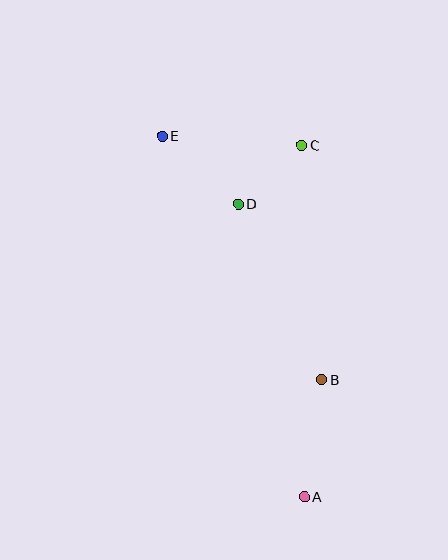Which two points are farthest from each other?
Points A and E are farthest from each other.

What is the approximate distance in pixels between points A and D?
The distance between A and D is approximately 300 pixels.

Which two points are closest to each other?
Points C and D are closest to each other.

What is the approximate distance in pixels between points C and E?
The distance between C and E is approximately 140 pixels.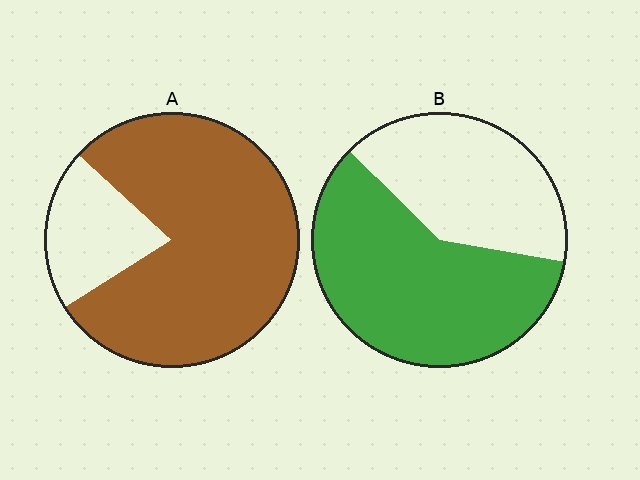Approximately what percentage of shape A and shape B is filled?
A is approximately 80% and B is approximately 60%.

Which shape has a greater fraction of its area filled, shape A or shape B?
Shape A.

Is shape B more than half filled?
Yes.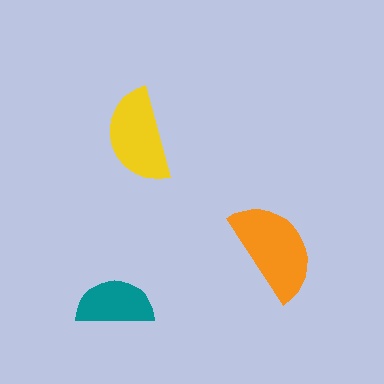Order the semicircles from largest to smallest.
the orange one, the yellow one, the teal one.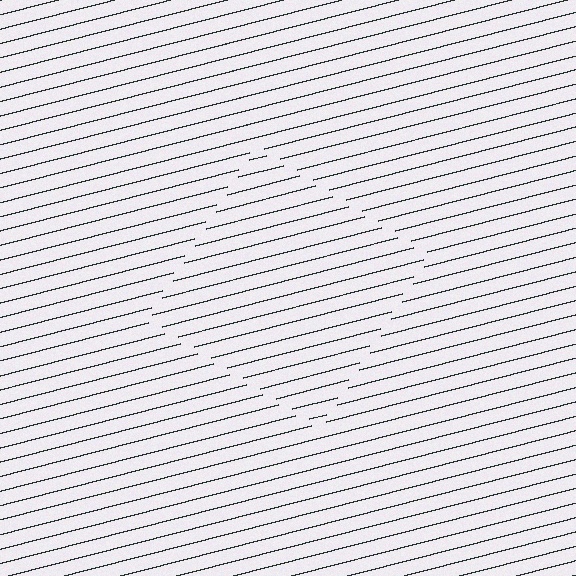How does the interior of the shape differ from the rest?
The interior of the shape contains the same grating, shifted by half a period — the contour is defined by the phase discontinuity where line-ends from the inner and outer gratings abut.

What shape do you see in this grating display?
An illusory square. The interior of the shape contains the same grating, shifted by half a period — the contour is defined by the phase discontinuity where line-ends from the inner and outer gratings abut.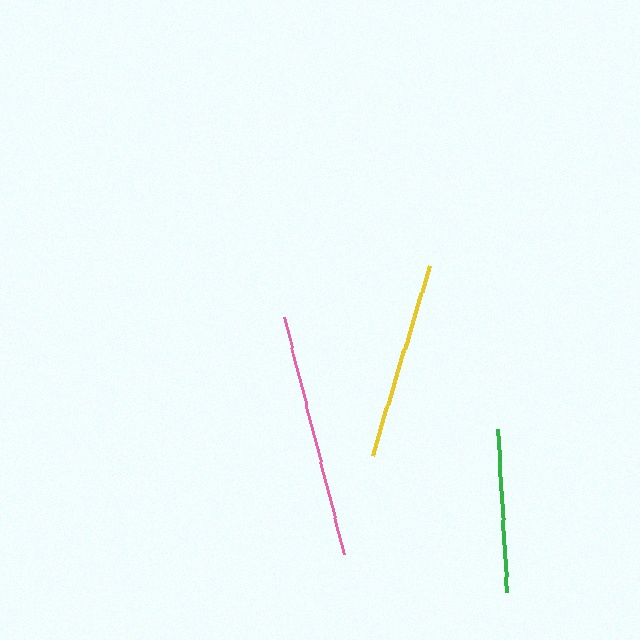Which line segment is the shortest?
The green line is the shortest at approximately 164 pixels.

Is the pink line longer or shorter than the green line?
The pink line is longer than the green line.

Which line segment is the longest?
The pink line is the longest at approximately 245 pixels.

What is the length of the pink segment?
The pink segment is approximately 245 pixels long.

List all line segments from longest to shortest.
From longest to shortest: pink, yellow, green.